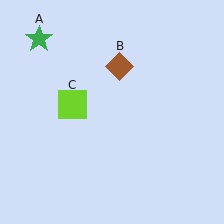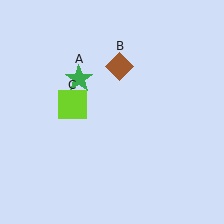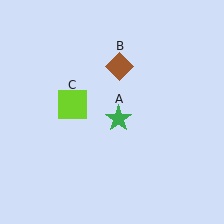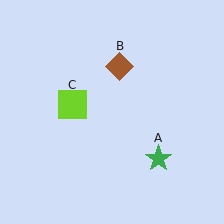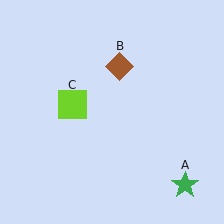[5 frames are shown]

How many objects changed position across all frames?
1 object changed position: green star (object A).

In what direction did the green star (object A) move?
The green star (object A) moved down and to the right.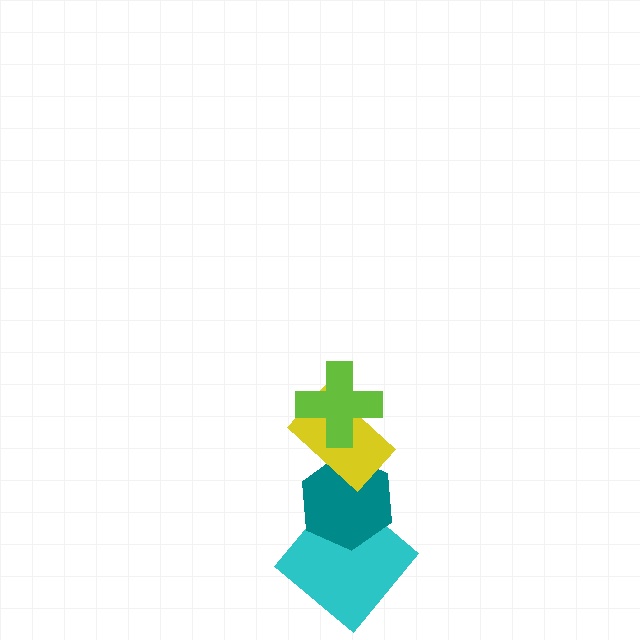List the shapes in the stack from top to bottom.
From top to bottom: the lime cross, the yellow rectangle, the teal hexagon, the cyan diamond.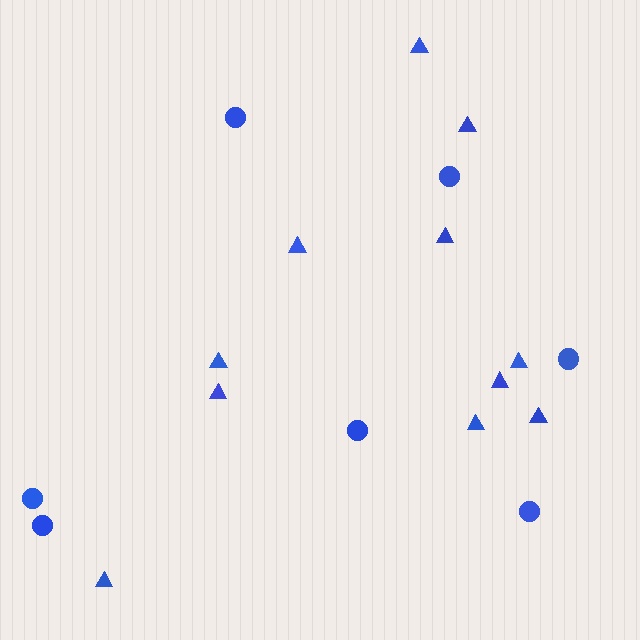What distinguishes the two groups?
There are 2 groups: one group of triangles (11) and one group of circles (7).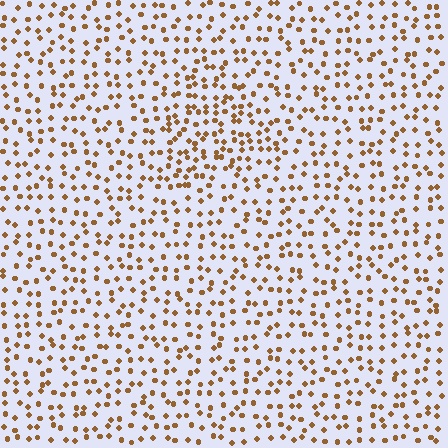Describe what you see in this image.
The image contains small brown elements arranged at two different densities. A triangle-shaped region is visible where the elements are more densely packed than the surrounding area.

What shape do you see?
I see a triangle.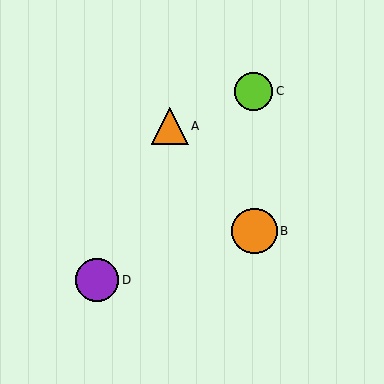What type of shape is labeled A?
Shape A is an orange triangle.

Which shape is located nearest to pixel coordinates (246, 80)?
The lime circle (labeled C) at (254, 91) is nearest to that location.